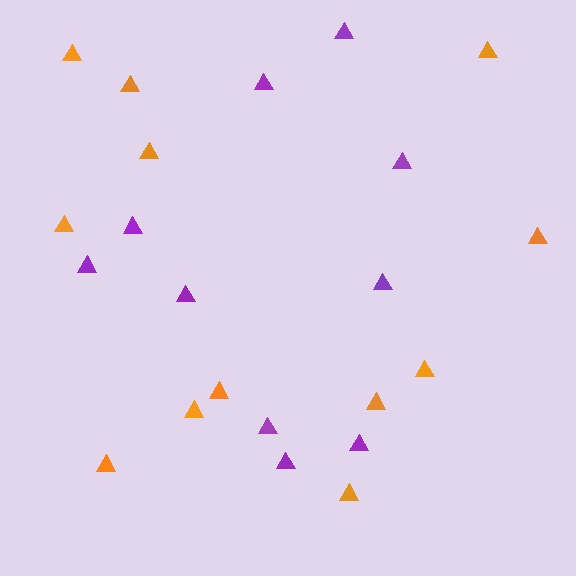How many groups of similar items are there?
There are 2 groups: one group of purple triangles (10) and one group of orange triangles (12).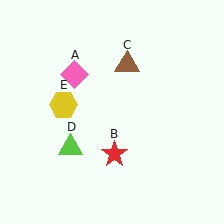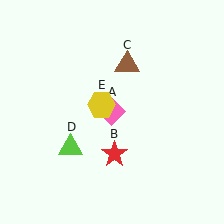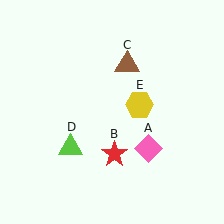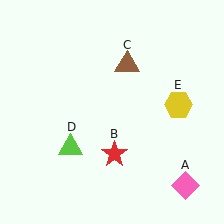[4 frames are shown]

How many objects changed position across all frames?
2 objects changed position: pink diamond (object A), yellow hexagon (object E).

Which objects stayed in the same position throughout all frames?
Red star (object B) and brown triangle (object C) and lime triangle (object D) remained stationary.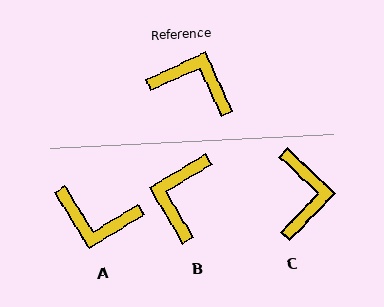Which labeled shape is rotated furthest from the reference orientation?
A, about 173 degrees away.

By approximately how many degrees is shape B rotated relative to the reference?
Approximately 96 degrees counter-clockwise.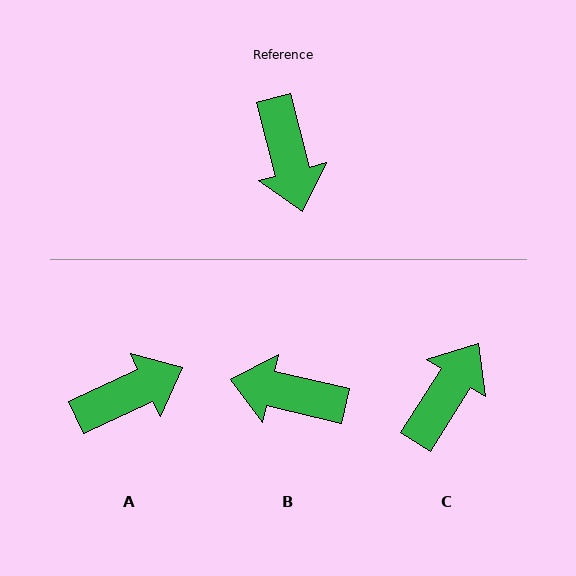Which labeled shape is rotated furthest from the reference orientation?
C, about 133 degrees away.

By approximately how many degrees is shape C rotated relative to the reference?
Approximately 133 degrees counter-clockwise.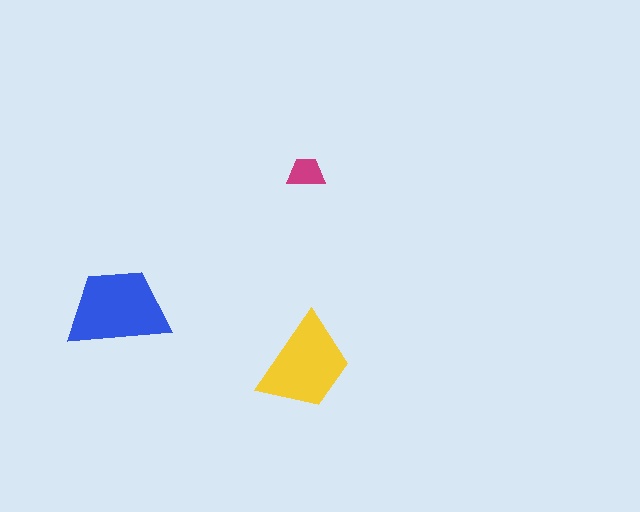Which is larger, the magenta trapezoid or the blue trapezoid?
The blue one.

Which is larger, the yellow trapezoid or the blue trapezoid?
The blue one.